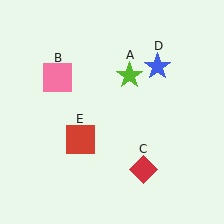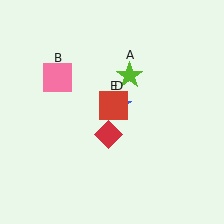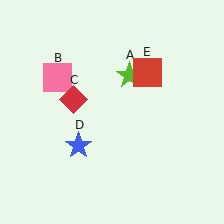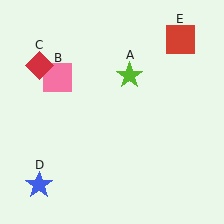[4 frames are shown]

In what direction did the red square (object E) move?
The red square (object E) moved up and to the right.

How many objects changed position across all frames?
3 objects changed position: red diamond (object C), blue star (object D), red square (object E).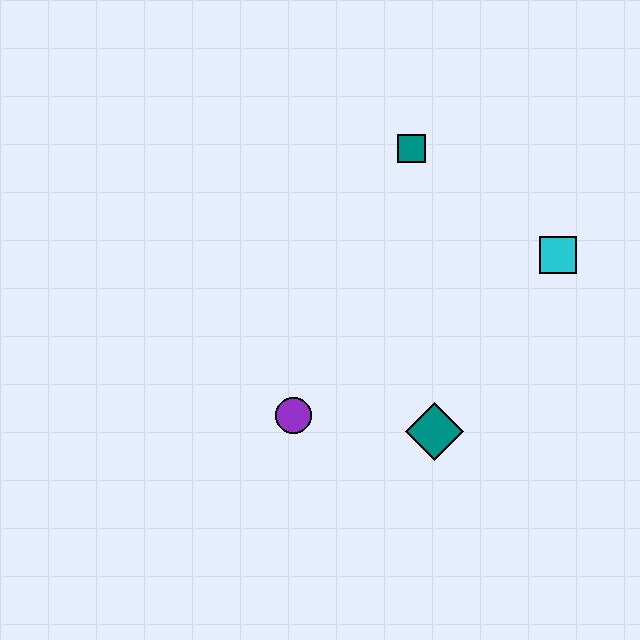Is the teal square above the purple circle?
Yes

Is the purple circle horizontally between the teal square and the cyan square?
No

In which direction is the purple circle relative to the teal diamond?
The purple circle is to the left of the teal diamond.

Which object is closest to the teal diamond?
The purple circle is closest to the teal diamond.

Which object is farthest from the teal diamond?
The teal square is farthest from the teal diamond.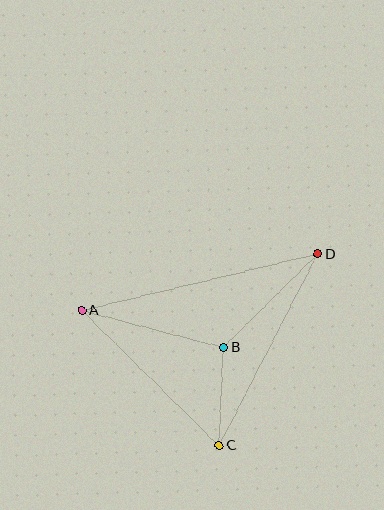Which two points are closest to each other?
Points B and C are closest to each other.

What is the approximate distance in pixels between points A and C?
The distance between A and C is approximately 193 pixels.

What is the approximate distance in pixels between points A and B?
The distance between A and B is approximately 146 pixels.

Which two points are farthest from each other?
Points A and D are farthest from each other.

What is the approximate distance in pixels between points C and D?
The distance between C and D is approximately 216 pixels.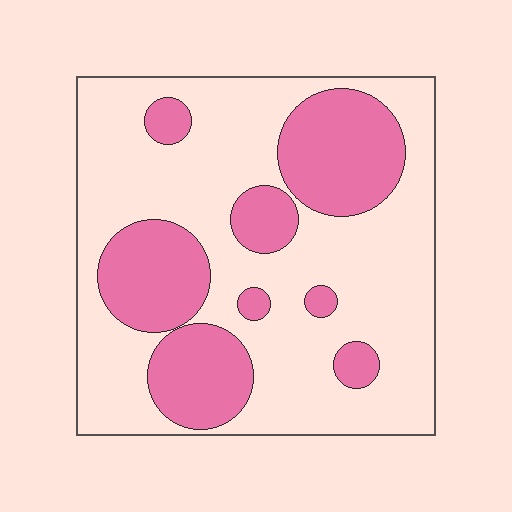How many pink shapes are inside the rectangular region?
8.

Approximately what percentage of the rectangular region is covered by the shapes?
Approximately 30%.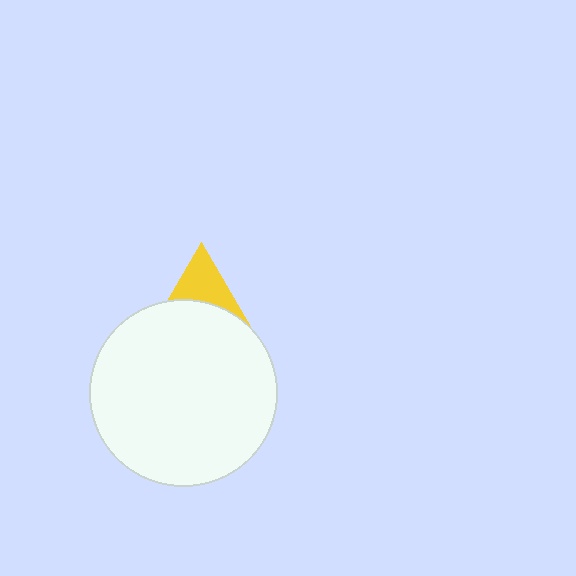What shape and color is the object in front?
The object in front is a white circle.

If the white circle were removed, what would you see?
You would see the complete yellow triangle.